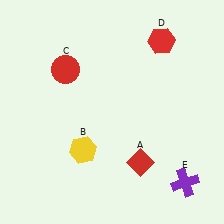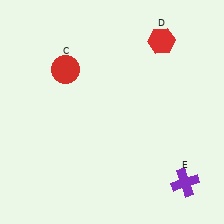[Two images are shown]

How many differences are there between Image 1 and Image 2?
There are 2 differences between the two images.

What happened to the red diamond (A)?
The red diamond (A) was removed in Image 2. It was in the bottom-right area of Image 1.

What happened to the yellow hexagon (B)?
The yellow hexagon (B) was removed in Image 2. It was in the bottom-left area of Image 1.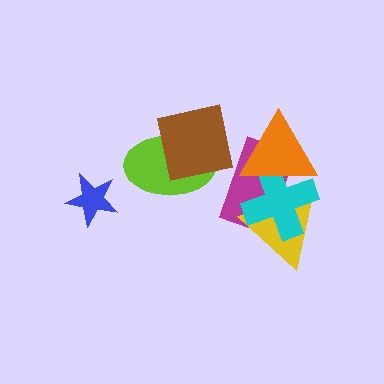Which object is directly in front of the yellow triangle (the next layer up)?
The cyan cross is directly in front of the yellow triangle.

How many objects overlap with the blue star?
0 objects overlap with the blue star.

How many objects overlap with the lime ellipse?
1 object overlaps with the lime ellipse.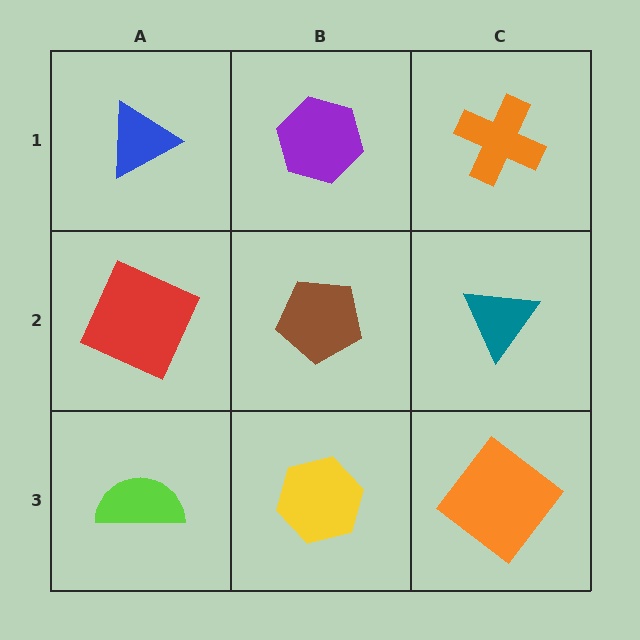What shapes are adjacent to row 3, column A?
A red square (row 2, column A), a yellow hexagon (row 3, column B).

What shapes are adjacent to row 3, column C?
A teal triangle (row 2, column C), a yellow hexagon (row 3, column B).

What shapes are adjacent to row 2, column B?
A purple hexagon (row 1, column B), a yellow hexagon (row 3, column B), a red square (row 2, column A), a teal triangle (row 2, column C).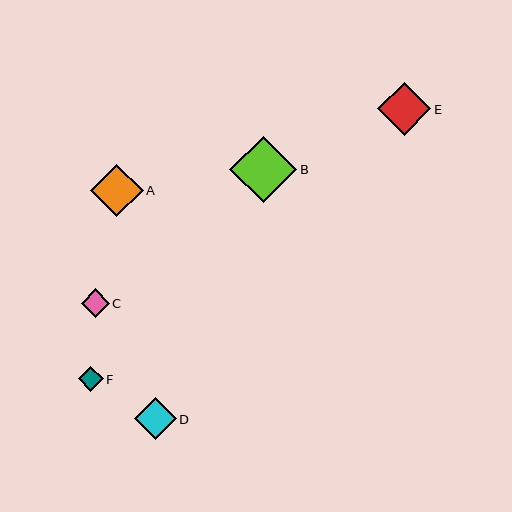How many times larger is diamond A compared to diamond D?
Diamond A is approximately 1.3 times the size of diamond D.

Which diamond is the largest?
Diamond B is the largest with a size of approximately 67 pixels.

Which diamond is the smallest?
Diamond F is the smallest with a size of approximately 25 pixels.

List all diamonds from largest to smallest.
From largest to smallest: B, E, A, D, C, F.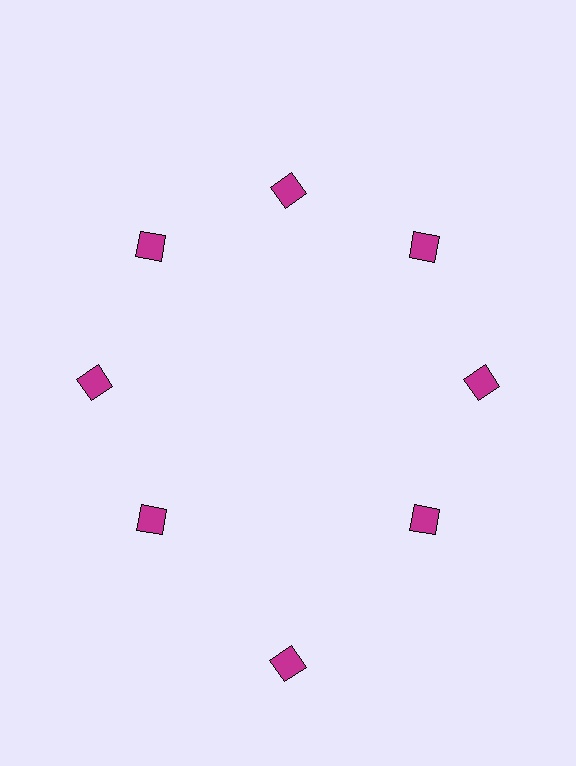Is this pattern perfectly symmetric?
No. The 8 magenta diamonds are arranged in a ring, but one element near the 6 o'clock position is pushed outward from the center, breaking the 8-fold rotational symmetry.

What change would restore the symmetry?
The symmetry would be restored by moving it inward, back onto the ring so that all 8 diamonds sit at equal angles and equal distance from the center.